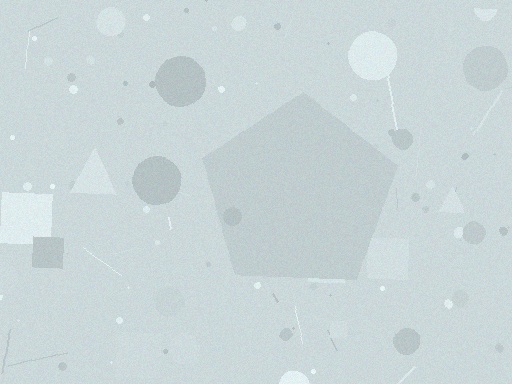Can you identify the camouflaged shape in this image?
The camouflaged shape is a pentagon.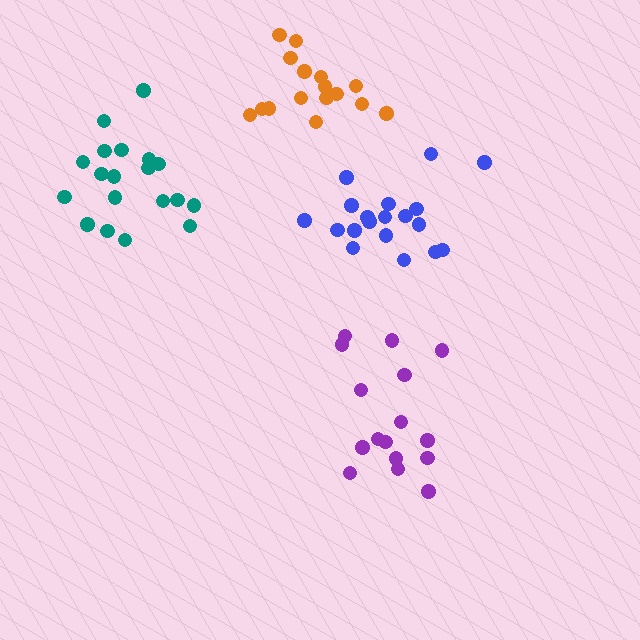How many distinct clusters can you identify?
There are 4 distinct clusters.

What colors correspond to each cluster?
The clusters are colored: purple, orange, blue, teal.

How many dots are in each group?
Group 1: 16 dots, Group 2: 16 dots, Group 3: 19 dots, Group 4: 19 dots (70 total).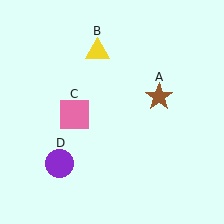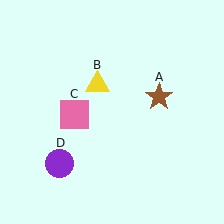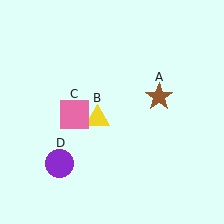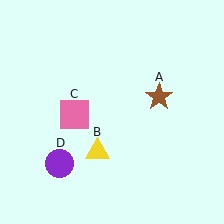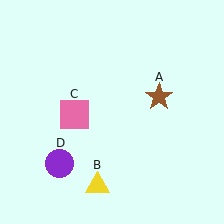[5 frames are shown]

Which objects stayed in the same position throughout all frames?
Brown star (object A) and pink square (object C) and purple circle (object D) remained stationary.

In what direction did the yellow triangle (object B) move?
The yellow triangle (object B) moved down.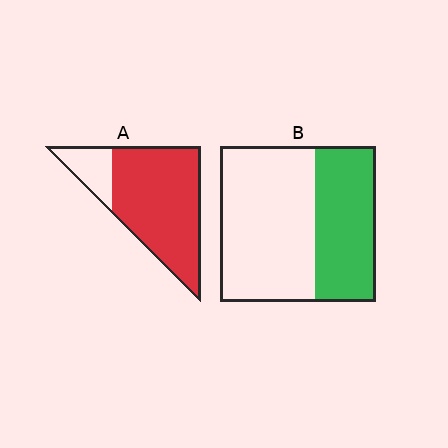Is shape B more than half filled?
No.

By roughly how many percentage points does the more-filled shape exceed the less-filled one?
By roughly 40 percentage points (A over B).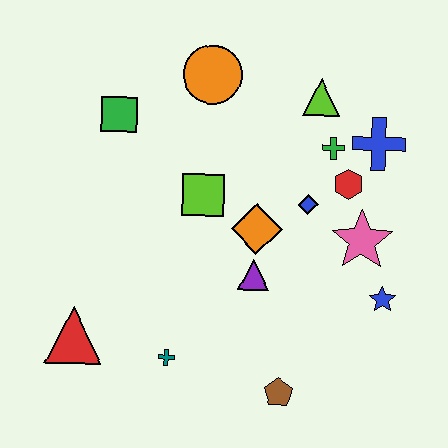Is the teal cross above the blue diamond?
No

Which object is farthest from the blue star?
The green square is farthest from the blue star.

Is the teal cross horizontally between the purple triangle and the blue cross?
No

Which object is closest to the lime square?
The orange diamond is closest to the lime square.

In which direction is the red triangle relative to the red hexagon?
The red triangle is to the left of the red hexagon.